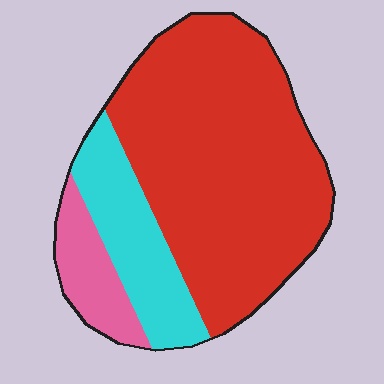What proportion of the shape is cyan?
Cyan takes up less than a quarter of the shape.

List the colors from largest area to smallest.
From largest to smallest: red, cyan, pink.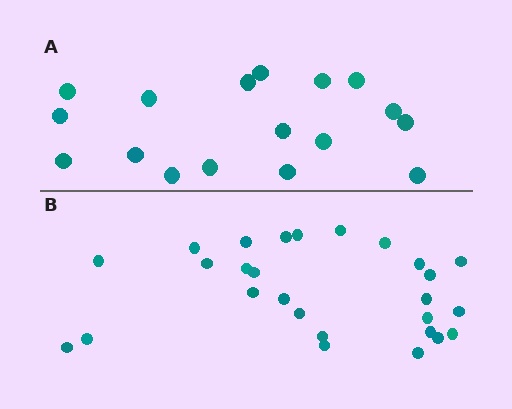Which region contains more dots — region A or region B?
Region B (the bottom region) has more dots.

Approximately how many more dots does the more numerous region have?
Region B has roughly 10 or so more dots than region A.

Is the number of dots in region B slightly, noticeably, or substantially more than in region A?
Region B has substantially more. The ratio is roughly 1.6 to 1.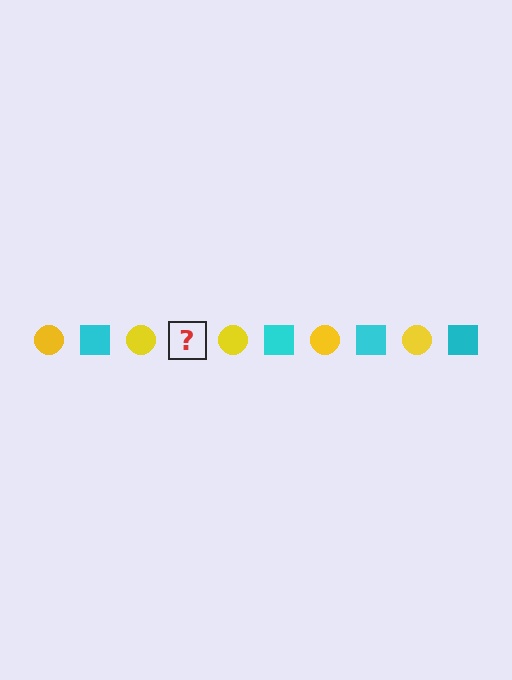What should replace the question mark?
The question mark should be replaced with a cyan square.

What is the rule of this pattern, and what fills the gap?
The rule is that the pattern alternates between yellow circle and cyan square. The gap should be filled with a cyan square.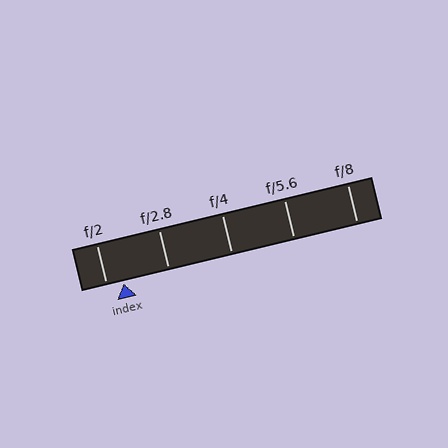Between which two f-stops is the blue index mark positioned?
The index mark is between f/2 and f/2.8.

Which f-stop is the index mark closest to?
The index mark is closest to f/2.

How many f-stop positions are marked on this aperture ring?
There are 5 f-stop positions marked.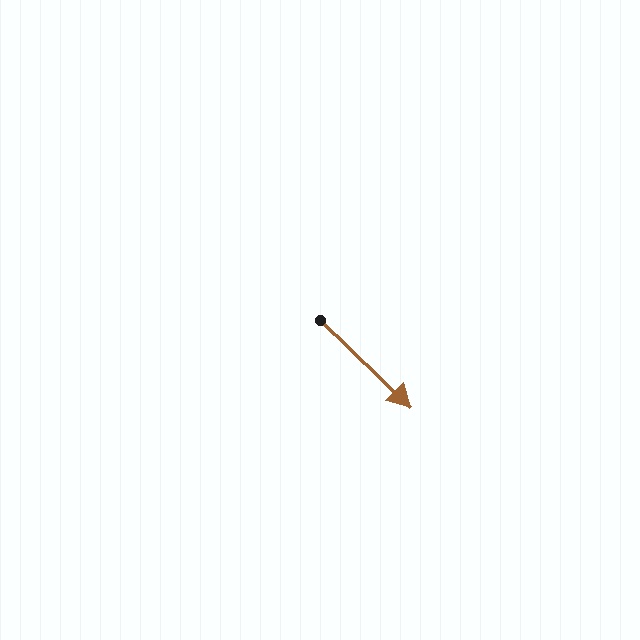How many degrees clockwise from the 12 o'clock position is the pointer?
Approximately 134 degrees.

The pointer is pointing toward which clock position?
Roughly 4 o'clock.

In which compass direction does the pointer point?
Southeast.